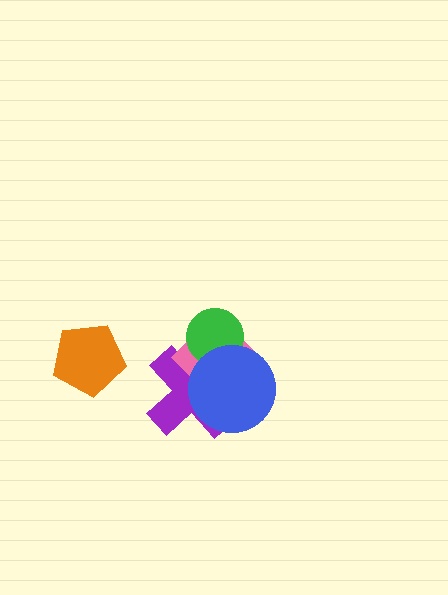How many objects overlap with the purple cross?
3 objects overlap with the purple cross.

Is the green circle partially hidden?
Yes, it is partially covered by another shape.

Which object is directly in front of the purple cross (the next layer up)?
The pink diamond is directly in front of the purple cross.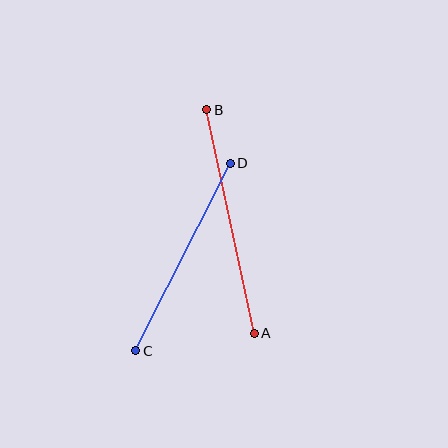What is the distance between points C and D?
The distance is approximately 210 pixels.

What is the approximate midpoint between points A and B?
The midpoint is at approximately (230, 222) pixels.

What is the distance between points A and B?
The distance is approximately 228 pixels.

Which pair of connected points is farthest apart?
Points A and B are farthest apart.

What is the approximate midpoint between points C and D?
The midpoint is at approximately (183, 257) pixels.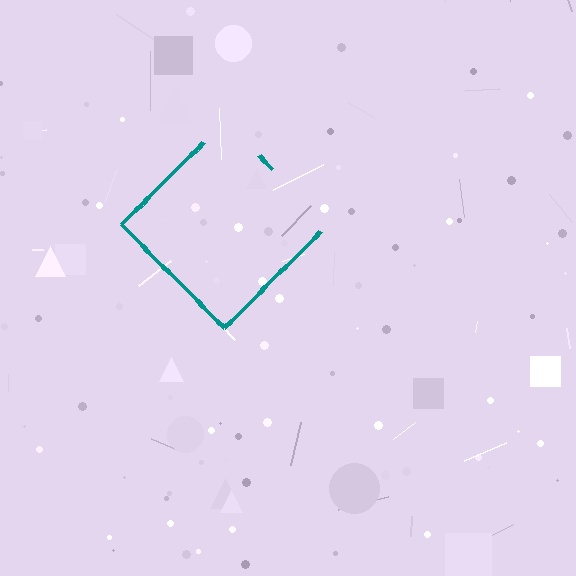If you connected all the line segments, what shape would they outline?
They would outline a diamond.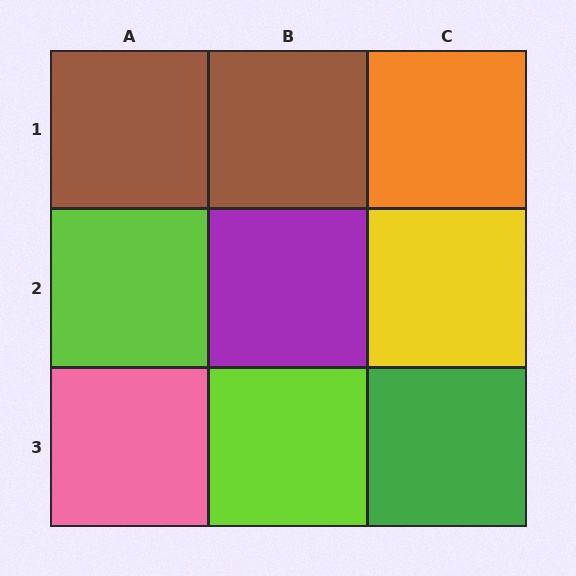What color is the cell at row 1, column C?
Orange.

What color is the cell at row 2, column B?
Purple.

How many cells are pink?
1 cell is pink.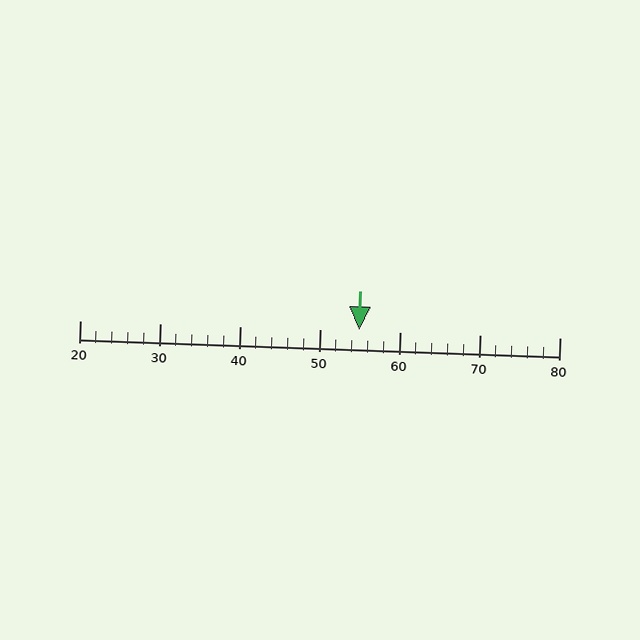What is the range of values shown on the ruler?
The ruler shows values from 20 to 80.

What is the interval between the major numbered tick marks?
The major tick marks are spaced 10 units apart.